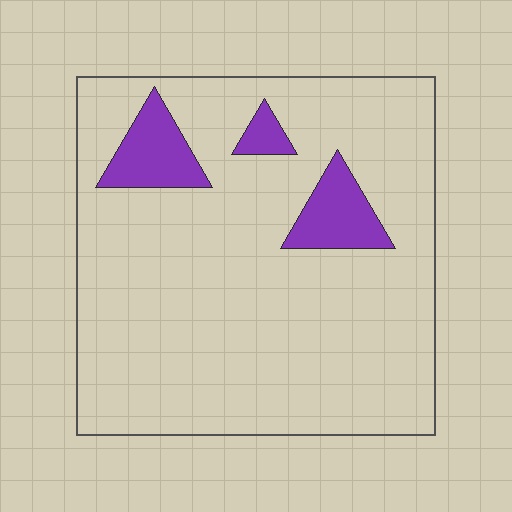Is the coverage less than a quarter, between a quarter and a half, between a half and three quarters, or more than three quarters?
Less than a quarter.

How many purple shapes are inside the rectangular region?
3.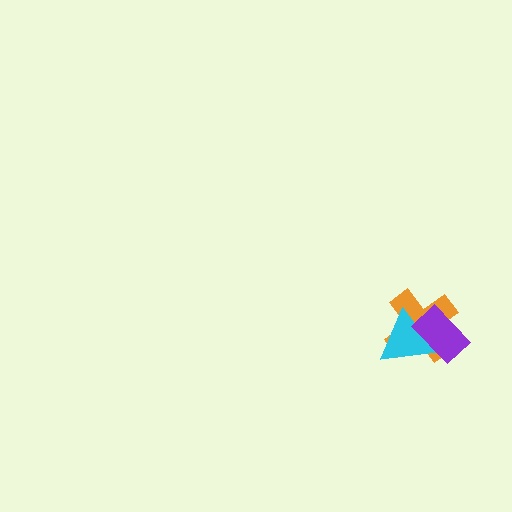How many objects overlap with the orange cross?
2 objects overlap with the orange cross.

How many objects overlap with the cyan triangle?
2 objects overlap with the cyan triangle.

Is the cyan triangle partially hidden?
Yes, it is partially covered by another shape.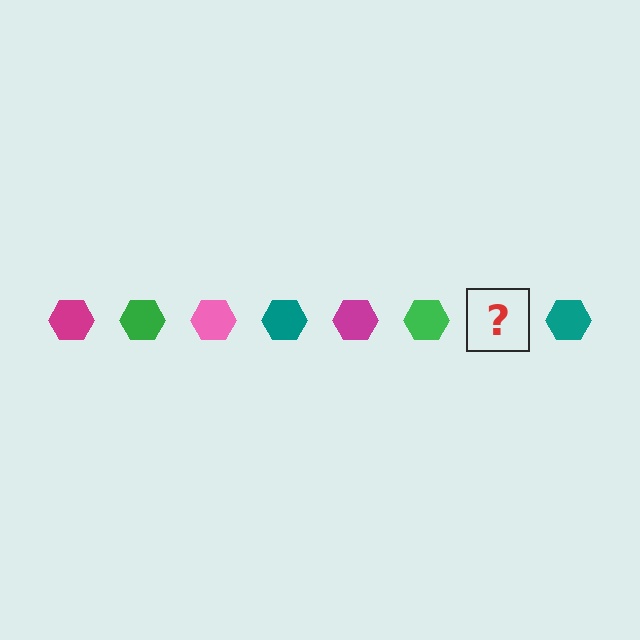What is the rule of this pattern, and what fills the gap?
The rule is that the pattern cycles through magenta, green, pink, teal hexagons. The gap should be filled with a pink hexagon.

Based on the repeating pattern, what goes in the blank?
The blank should be a pink hexagon.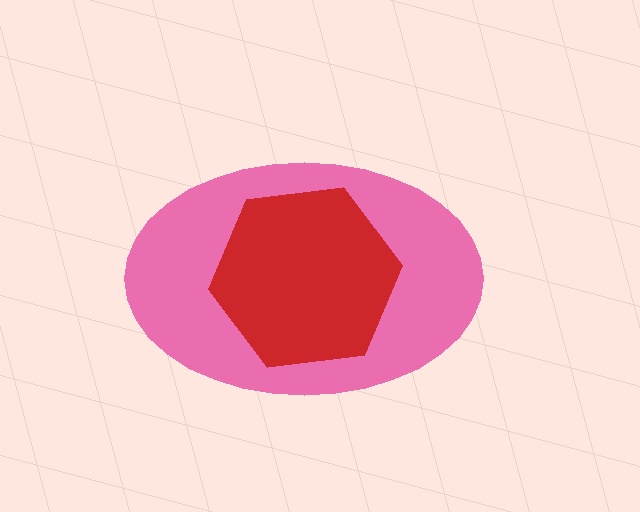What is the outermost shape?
The pink ellipse.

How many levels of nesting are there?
2.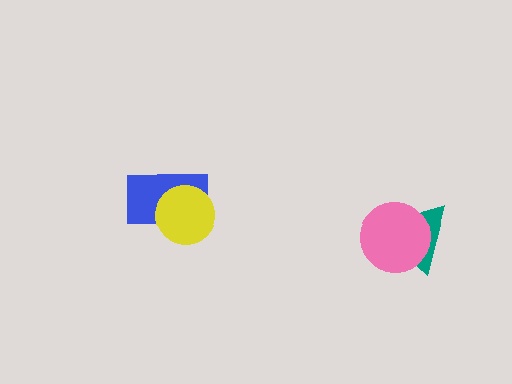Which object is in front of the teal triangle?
The pink circle is in front of the teal triangle.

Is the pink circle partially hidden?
No, no other shape covers it.